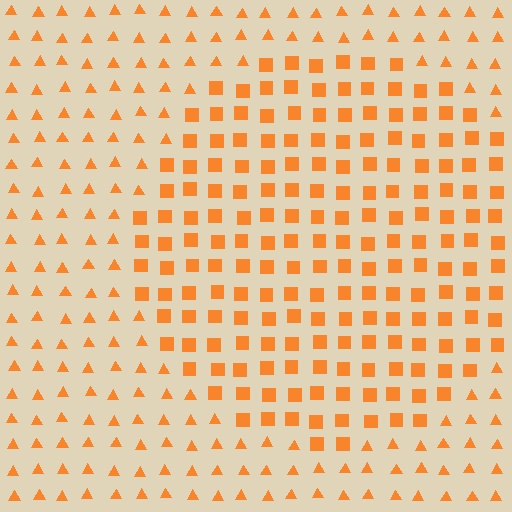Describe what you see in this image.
The image is filled with small orange elements arranged in a uniform grid. A circle-shaped region contains squares, while the surrounding area contains triangles. The boundary is defined purely by the change in element shape.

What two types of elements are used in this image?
The image uses squares inside the circle region and triangles outside it.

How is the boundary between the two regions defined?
The boundary is defined by a change in element shape: squares inside vs. triangles outside. All elements share the same color and spacing.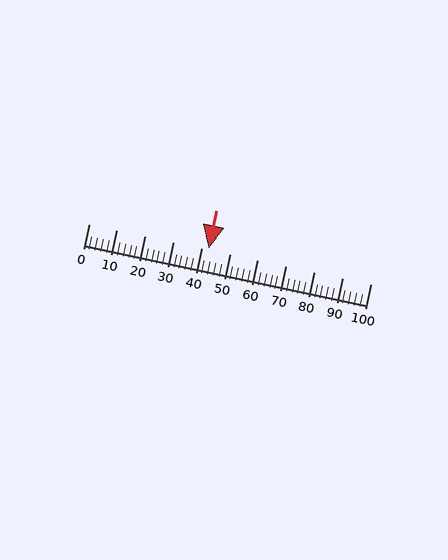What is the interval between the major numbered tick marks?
The major tick marks are spaced 10 units apart.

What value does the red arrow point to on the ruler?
The red arrow points to approximately 43.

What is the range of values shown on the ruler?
The ruler shows values from 0 to 100.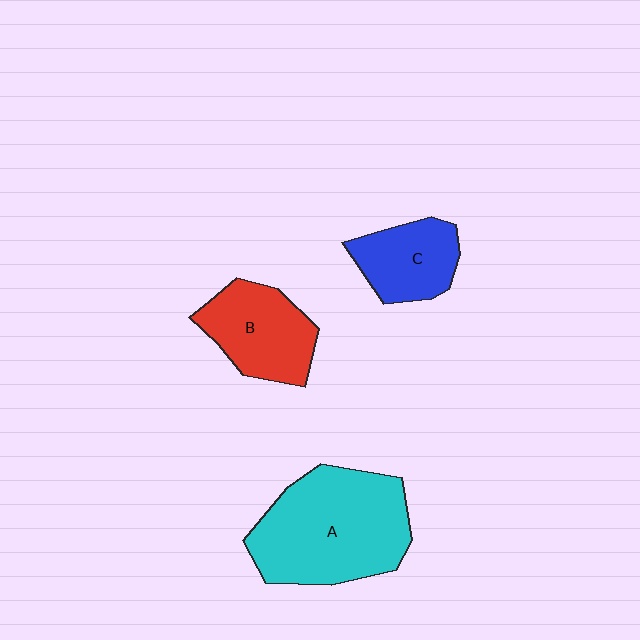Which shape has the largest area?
Shape A (cyan).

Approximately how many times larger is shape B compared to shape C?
Approximately 1.2 times.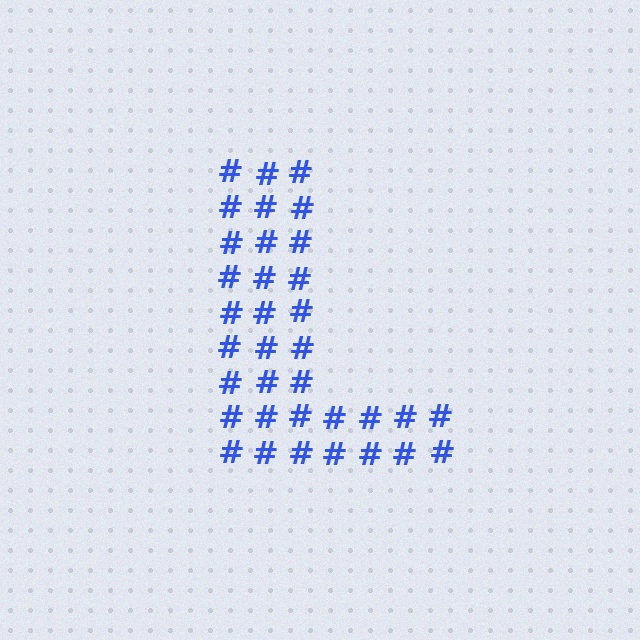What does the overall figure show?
The overall figure shows the letter L.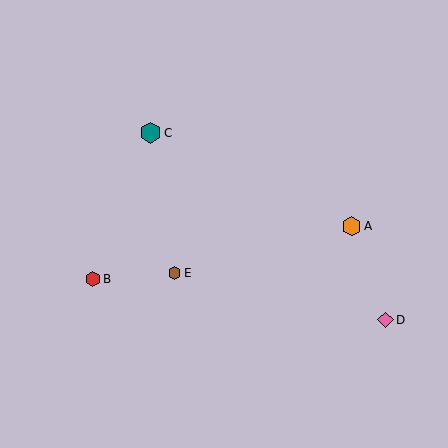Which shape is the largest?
The teal hexagon (labeled C) is the largest.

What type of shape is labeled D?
Shape D is a pink diamond.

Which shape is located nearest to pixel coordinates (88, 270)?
The red hexagon (labeled B) at (93, 279) is nearest to that location.